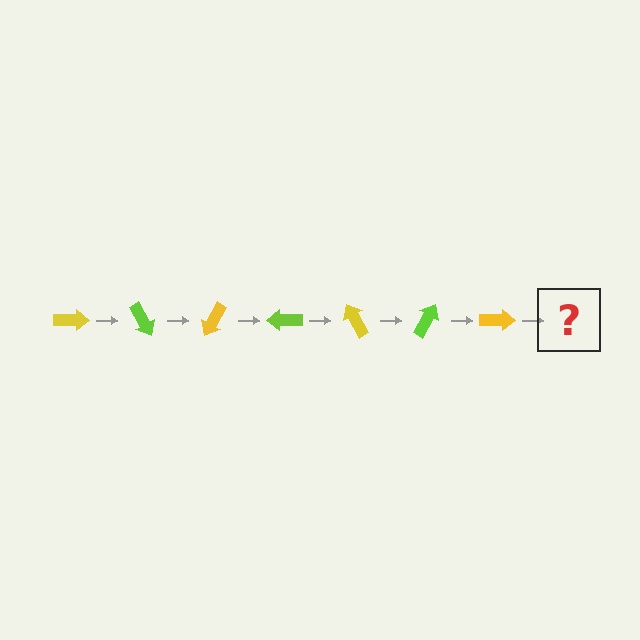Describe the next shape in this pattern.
It should be a lime arrow, rotated 420 degrees from the start.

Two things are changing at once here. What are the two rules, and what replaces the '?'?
The two rules are that it rotates 60 degrees each step and the color cycles through yellow and lime. The '?' should be a lime arrow, rotated 420 degrees from the start.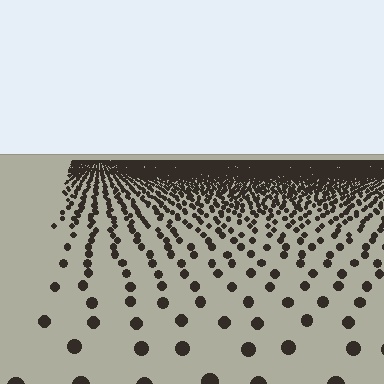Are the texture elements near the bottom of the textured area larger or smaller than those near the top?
Larger. Near the bottom, elements are closer to the viewer and appear at a bigger on-screen size.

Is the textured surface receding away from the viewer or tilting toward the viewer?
The surface is receding away from the viewer. Texture elements get smaller and denser toward the top.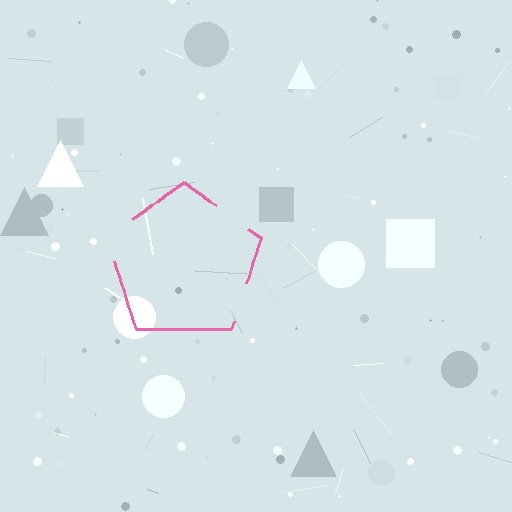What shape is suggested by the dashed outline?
The dashed outline suggests a pentagon.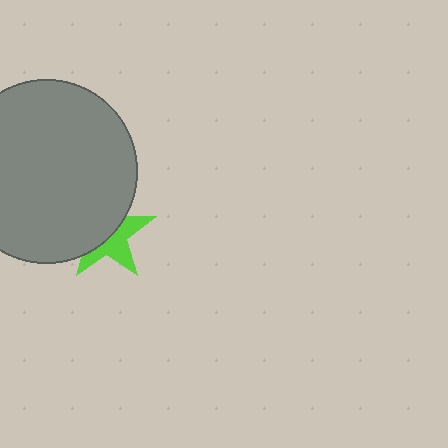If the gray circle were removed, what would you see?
You would see the complete lime star.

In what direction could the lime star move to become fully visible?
The lime star could move toward the lower-right. That would shift it out from behind the gray circle entirely.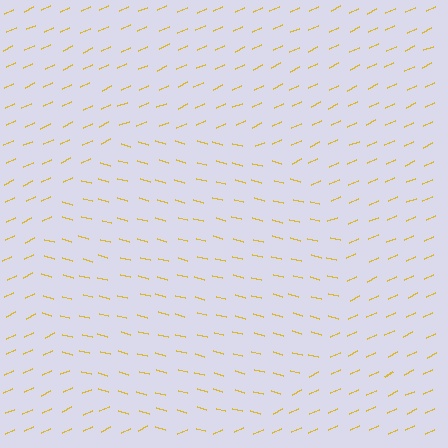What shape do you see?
I see a circle.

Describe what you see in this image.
The image is filled with small yellow line segments. A circle region in the image has lines oriented differently from the surrounding lines, creating a visible texture boundary.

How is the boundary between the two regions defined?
The boundary is defined purely by a change in line orientation (approximately 39 degrees difference). All lines are the same color and thickness.